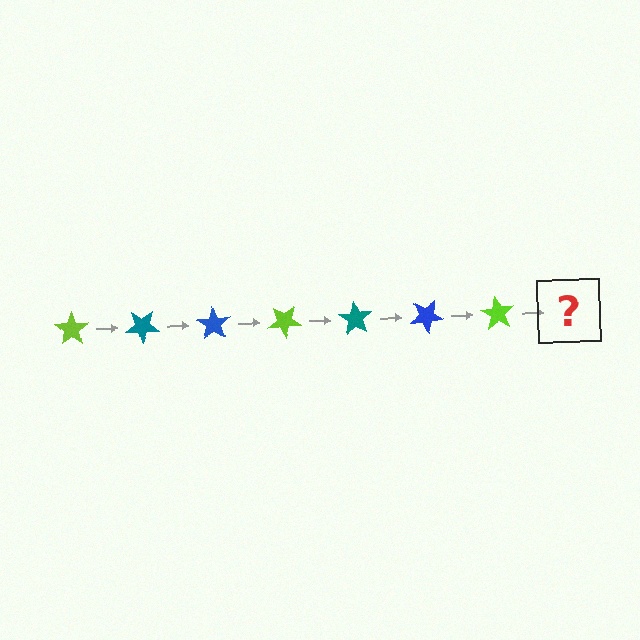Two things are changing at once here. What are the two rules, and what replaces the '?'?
The two rules are that it rotates 35 degrees each step and the color cycles through lime, teal, and blue. The '?' should be a teal star, rotated 245 degrees from the start.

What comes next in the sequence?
The next element should be a teal star, rotated 245 degrees from the start.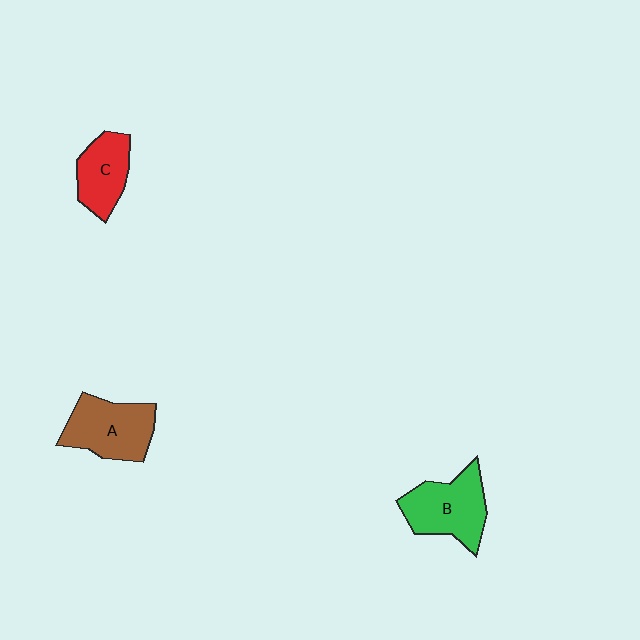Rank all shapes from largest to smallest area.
From largest to smallest: B (green), A (brown), C (red).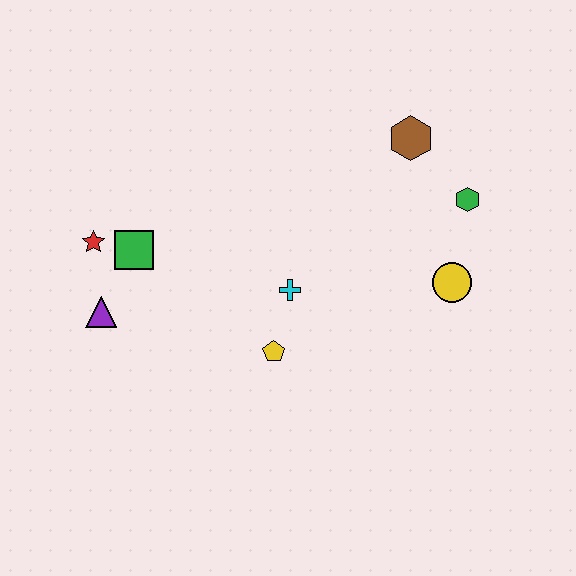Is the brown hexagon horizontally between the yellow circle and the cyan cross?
Yes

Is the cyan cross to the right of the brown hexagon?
No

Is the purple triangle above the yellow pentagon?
Yes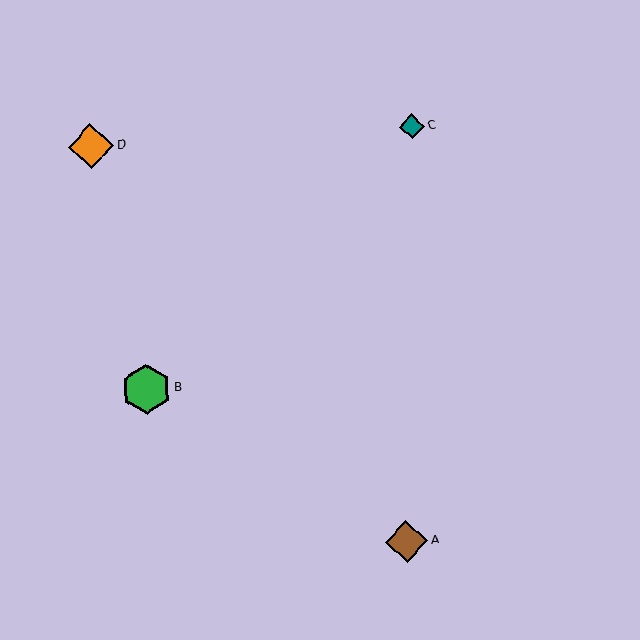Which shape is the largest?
The green hexagon (labeled B) is the largest.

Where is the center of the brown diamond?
The center of the brown diamond is at (407, 541).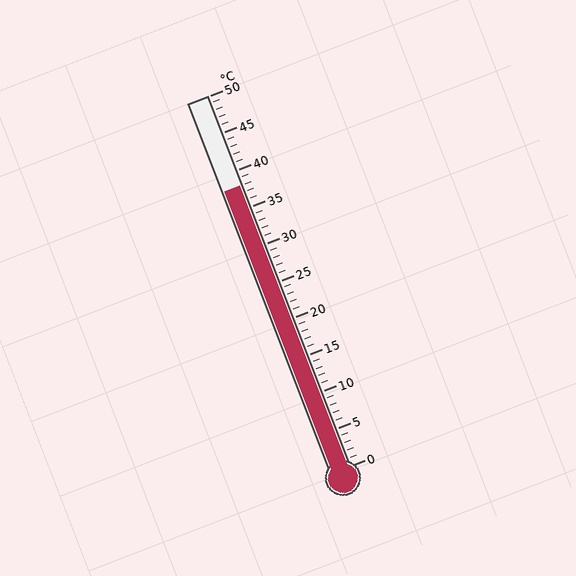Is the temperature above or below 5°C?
The temperature is above 5°C.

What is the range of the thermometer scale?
The thermometer scale ranges from 0°C to 50°C.